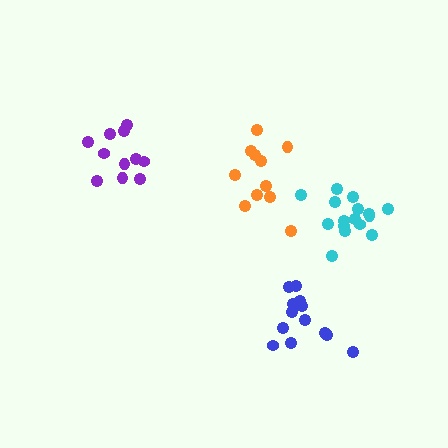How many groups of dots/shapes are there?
There are 4 groups.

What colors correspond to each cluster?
The clusters are colored: cyan, purple, blue, orange.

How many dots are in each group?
Group 1: 16 dots, Group 2: 11 dots, Group 3: 15 dots, Group 4: 11 dots (53 total).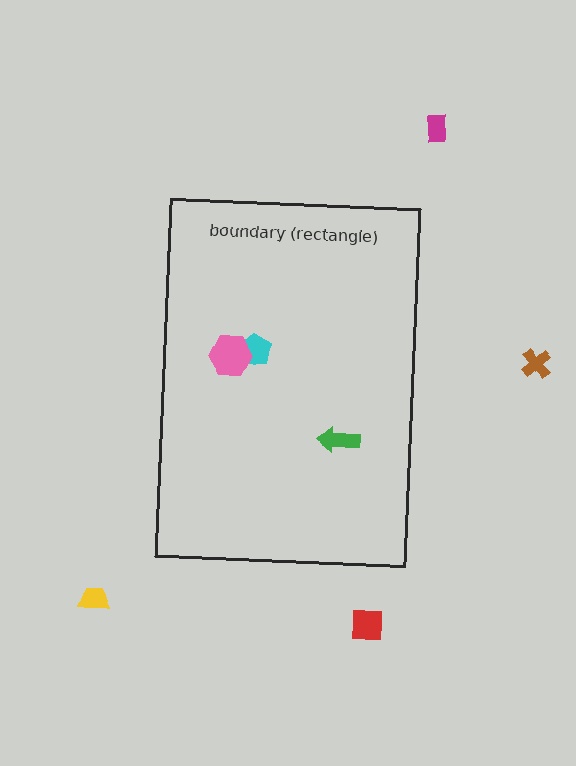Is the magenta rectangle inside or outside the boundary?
Outside.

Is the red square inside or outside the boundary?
Outside.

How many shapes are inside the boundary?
3 inside, 4 outside.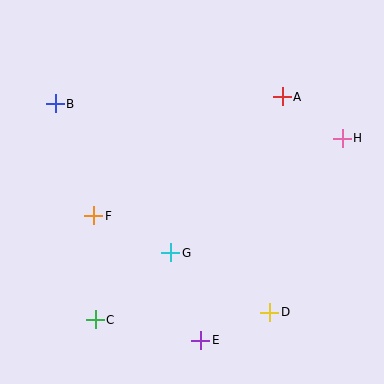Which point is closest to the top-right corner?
Point A is closest to the top-right corner.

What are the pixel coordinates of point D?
Point D is at (270, 312).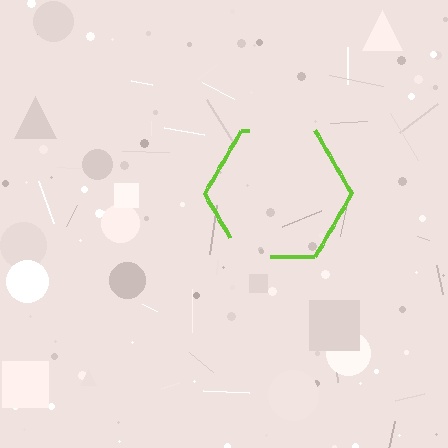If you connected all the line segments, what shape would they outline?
They would outline a hexagon.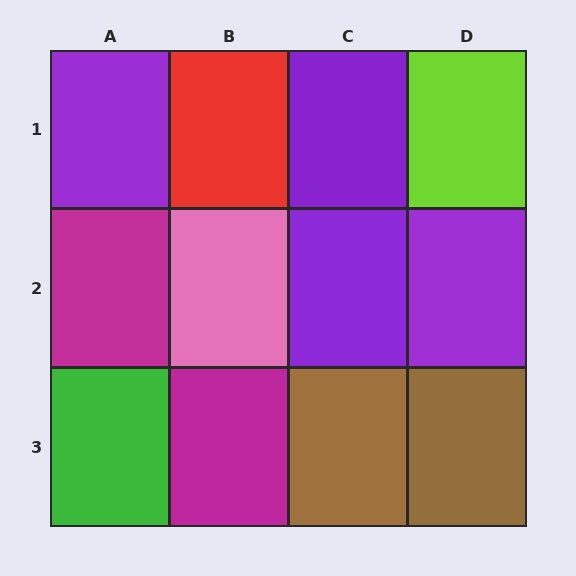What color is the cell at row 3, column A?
Green.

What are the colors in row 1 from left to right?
Purple, red, purple, lime.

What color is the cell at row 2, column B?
Pink.